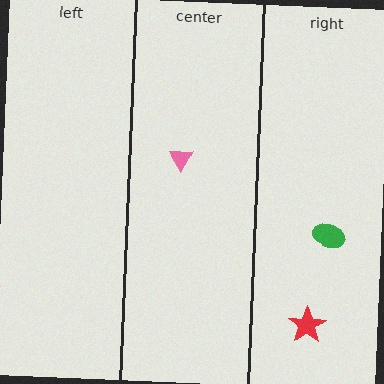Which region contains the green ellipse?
The right region.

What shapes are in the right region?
The red star, the green ellipse.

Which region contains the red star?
The right region.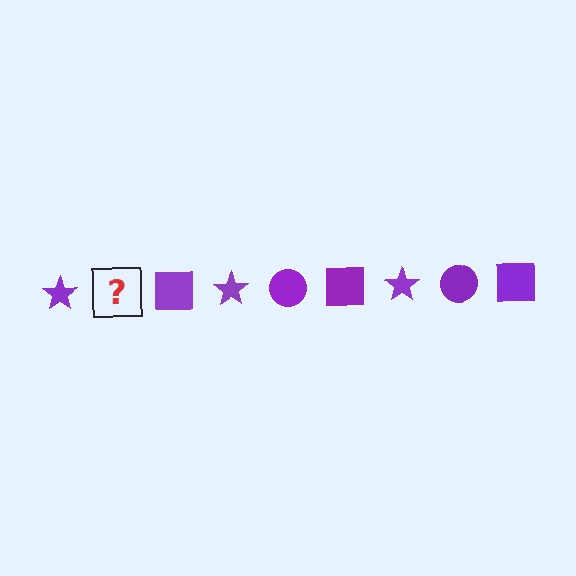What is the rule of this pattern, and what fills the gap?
The rule is that the pattern cycles through star, circle, square shapes in purple. The gap should be filled with a purple circle.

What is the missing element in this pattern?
The missing element is a purple circle.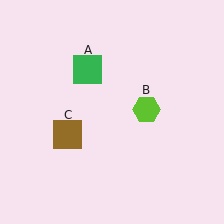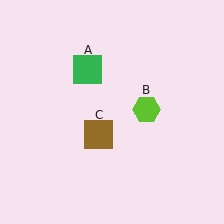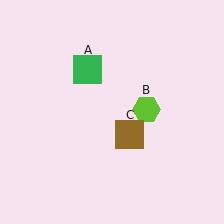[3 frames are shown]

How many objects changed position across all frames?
1 object changed position: brown square (object C).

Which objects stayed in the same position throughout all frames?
Green square (object A) and lime hexagon (object B) remained stationary.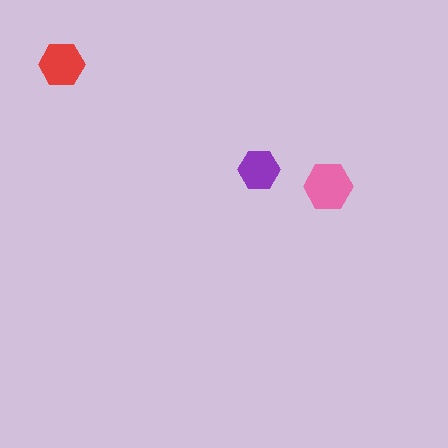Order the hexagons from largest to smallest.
the pink one, the red one, the purple one.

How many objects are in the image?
There are 3 objects in the image.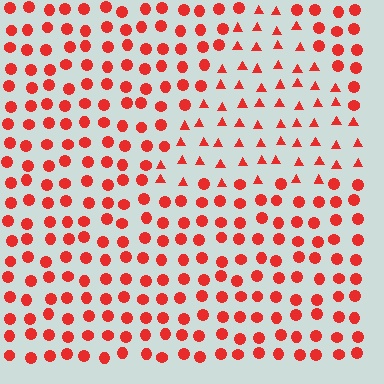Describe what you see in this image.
The image is filled with small red elements arranged in a uniform grid. A triangle-shaped region contains triangles, while the surrounding area contains circles. The boundary is defined purely by the change in element shape.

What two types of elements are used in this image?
The image uses triangles inside the triangle region and circles outside it.